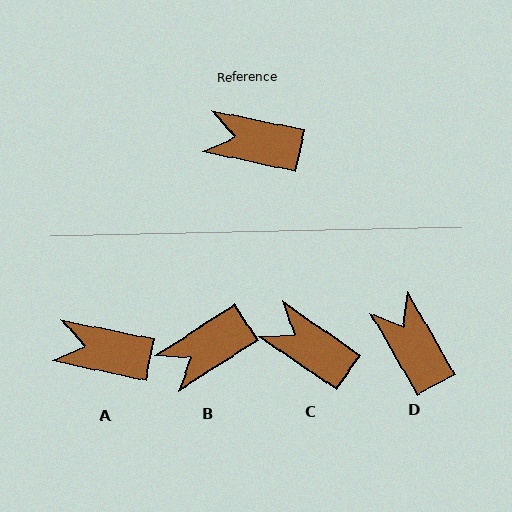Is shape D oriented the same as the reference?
No, it is off by about 48 degrees.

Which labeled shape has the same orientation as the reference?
A.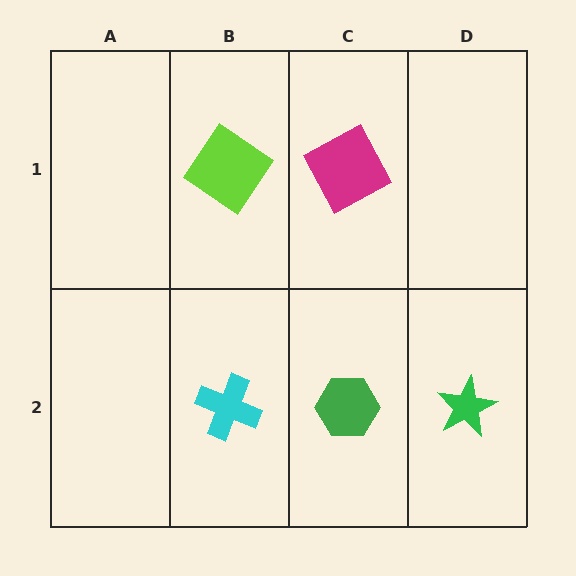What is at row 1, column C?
A magenta square.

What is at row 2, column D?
A green star.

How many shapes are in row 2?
3 shapes.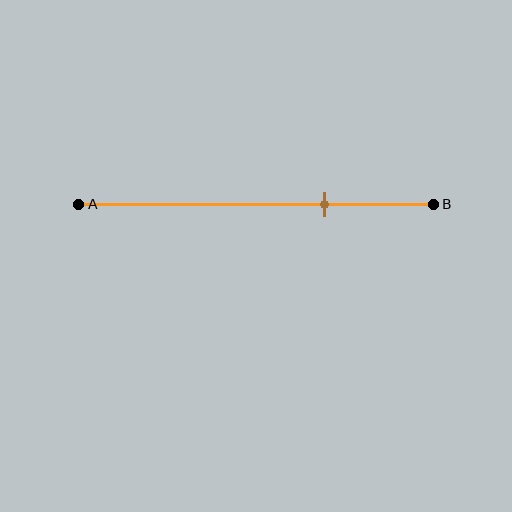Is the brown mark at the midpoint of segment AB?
No, the mark is at about 70% from A, not at the 50% midpoint.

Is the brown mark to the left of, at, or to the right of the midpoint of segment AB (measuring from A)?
The brown mark is to the right of the midpoint of segment AB.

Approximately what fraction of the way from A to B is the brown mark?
The brown mark is approximately 70% of the way from A to B.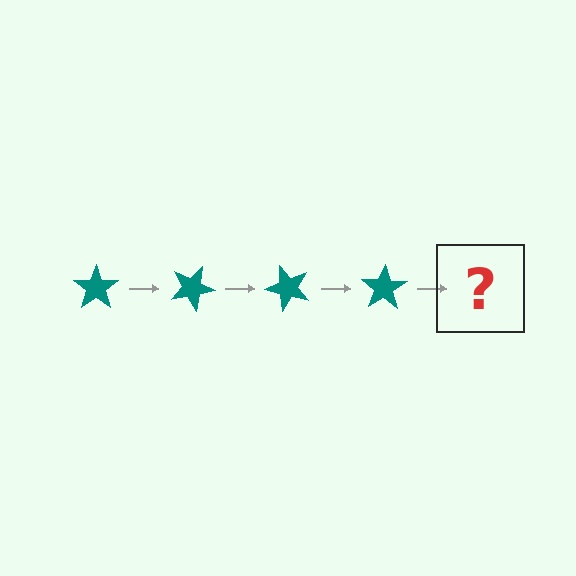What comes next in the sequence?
The next element should be a teal star rotated 100 degrees.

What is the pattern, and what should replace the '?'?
The pattern is that the star rotates 25 degrees each step. The '?' should be a teal star rotated 100 degrees.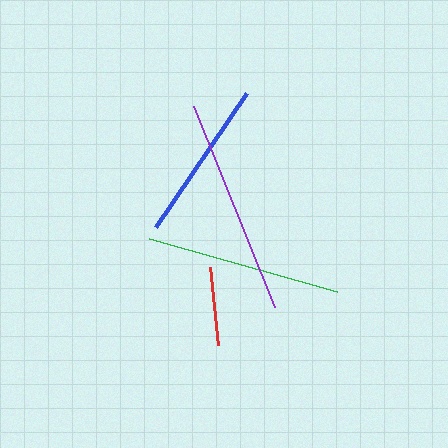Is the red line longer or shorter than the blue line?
The blue line is longer than the red line.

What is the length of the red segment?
The red segment is approximately 79 pixels long.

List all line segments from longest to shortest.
From longest to shortest: purple, green, blue, red.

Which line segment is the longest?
The purple line is the longest at approximately 217 pixels.